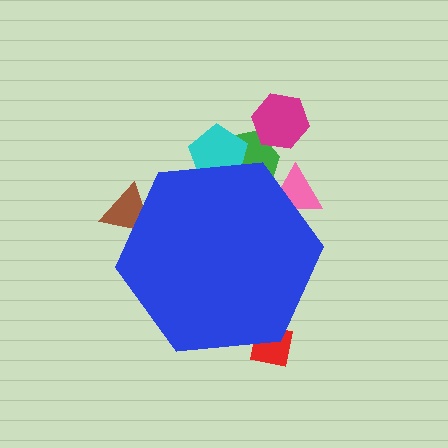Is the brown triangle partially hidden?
Yes, the brown triangle is partially hidden behind the blue hexagon.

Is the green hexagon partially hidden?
Yes, the green hexagon is partially hidden behind the blue hexagon.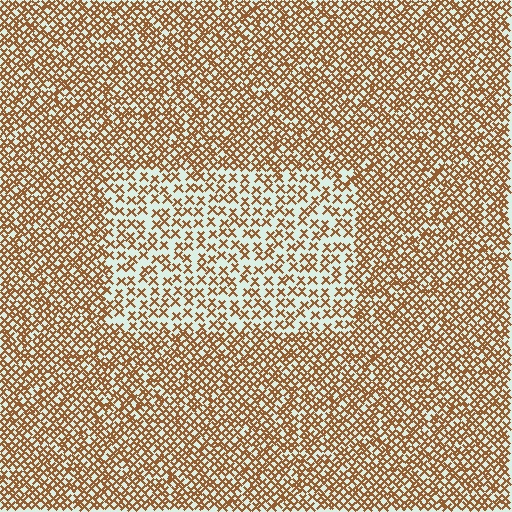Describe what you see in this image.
The image contains small brown elements arranged at two different densities. A rectangle-shaped region is visible where the elements are less densely packed than the surrounding area.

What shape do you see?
I see a rectangle.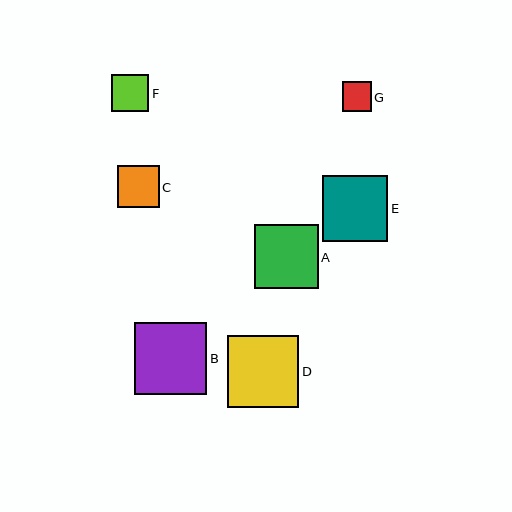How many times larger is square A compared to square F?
Square A is approximately 1.7 times the size of square F.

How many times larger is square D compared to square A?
Square D is approximately 1.1 times the size of square A.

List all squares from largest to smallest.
From largest to smallest: B, D, E, A, C, F, G.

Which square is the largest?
Square B is the largest with a size of approximately 72 pixels.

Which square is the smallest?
Square G is the smallest with a size of approximately 29 pixels.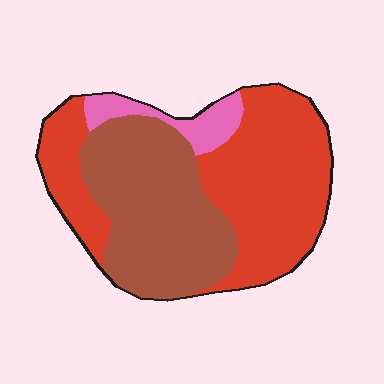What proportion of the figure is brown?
Brown covers 41% of the figure.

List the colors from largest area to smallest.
From largest to smallest: red, brown, pink.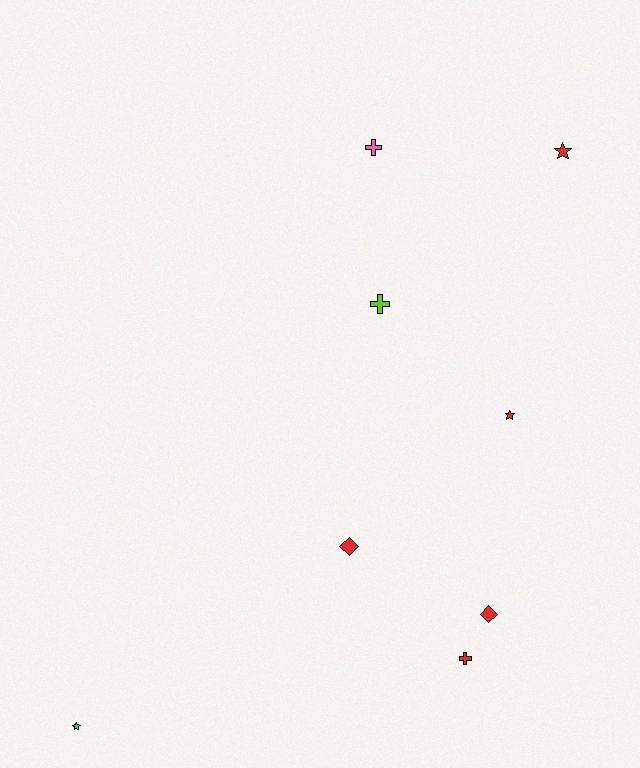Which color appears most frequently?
Red, with 5 objects.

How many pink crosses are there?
There is 1 pink cross.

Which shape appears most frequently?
Star, with 3 objects.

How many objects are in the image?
There are 8 objects.